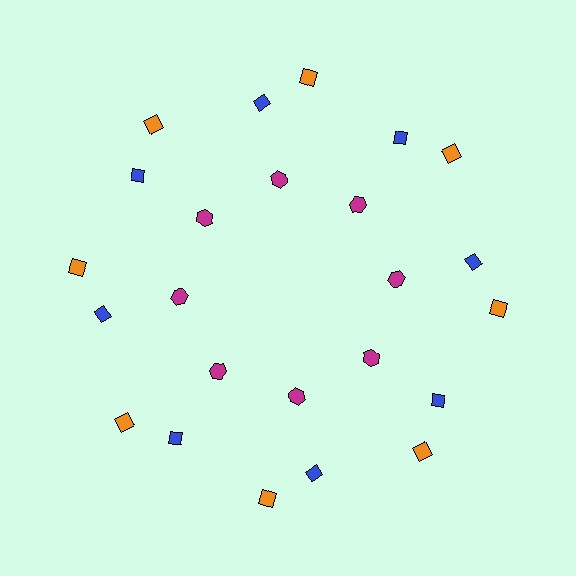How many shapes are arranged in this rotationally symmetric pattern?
There are 24 shapes, arranged in 8 groups of 3.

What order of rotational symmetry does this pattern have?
This pattern has 8-fold rotational symmetry.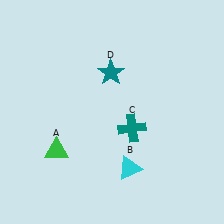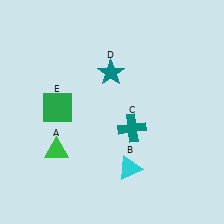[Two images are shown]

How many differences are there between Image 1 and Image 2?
There is 1 difference between the two images.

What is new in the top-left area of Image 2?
A green square (E) was added in the top-left area of Image 2.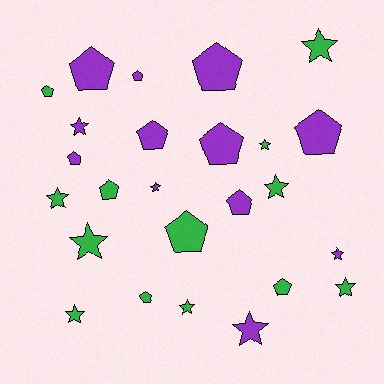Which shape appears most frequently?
Pentagon, with 13 objects.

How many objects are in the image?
There are 25 objects.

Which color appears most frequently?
Green, with 13 objects.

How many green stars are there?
There are 8 green stars.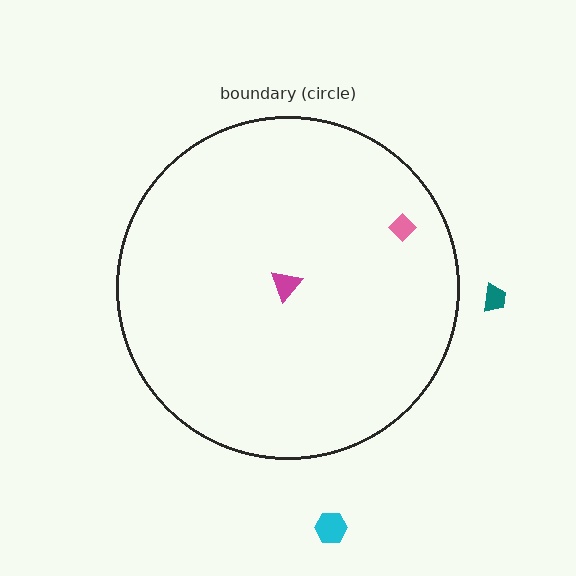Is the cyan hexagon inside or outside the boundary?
Outside.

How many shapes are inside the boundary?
2 inside, 2 outside.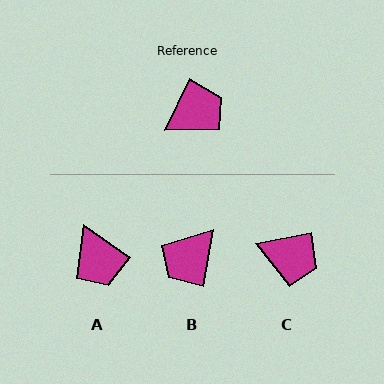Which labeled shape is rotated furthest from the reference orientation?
B, about 164 degrees away.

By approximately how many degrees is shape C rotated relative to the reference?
Approximately 53 degrees clockwise.